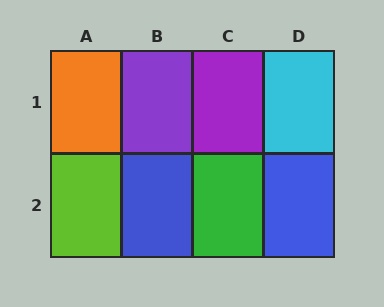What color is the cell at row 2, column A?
Lime.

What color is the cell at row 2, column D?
Blue.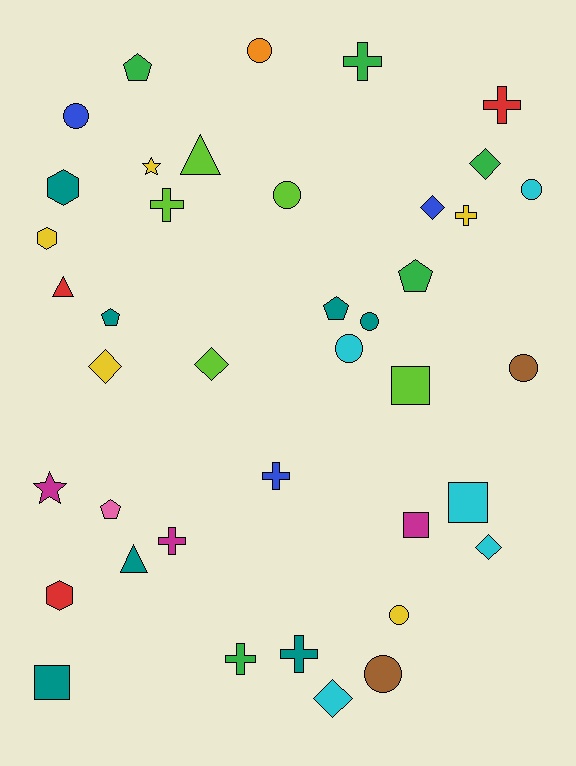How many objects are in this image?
There are 40 objects.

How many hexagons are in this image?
There are 3 hexagons.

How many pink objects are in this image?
There is 1 pink object.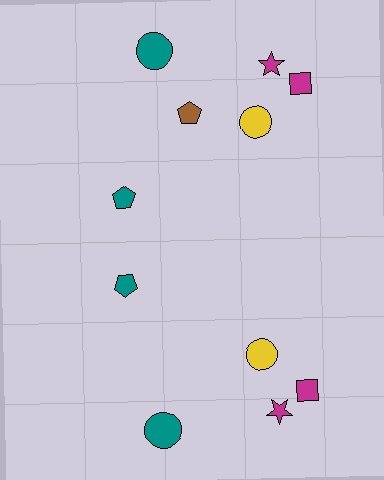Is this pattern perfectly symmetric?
No, the pattern is not perfectly symmetric. A brown pentagon is missing from the bottom side.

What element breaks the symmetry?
A brown pentagon is missing from the bottom side.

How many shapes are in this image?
There are 11 shapes in this image.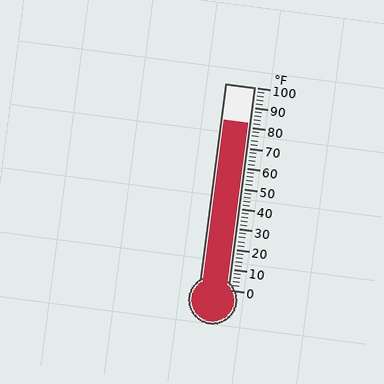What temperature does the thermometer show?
The thermometer shows approximately 82°F.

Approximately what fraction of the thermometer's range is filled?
The thermometer is filled to approximately 80% of its range.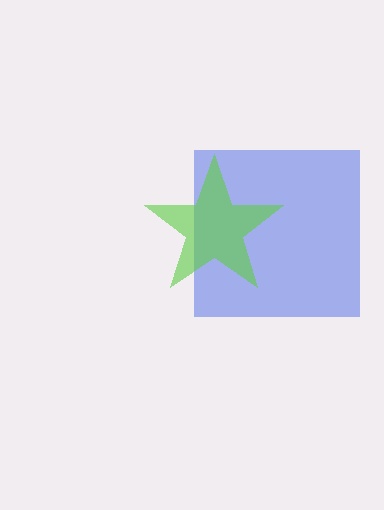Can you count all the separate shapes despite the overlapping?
Yes, there are 2 separate shapes.